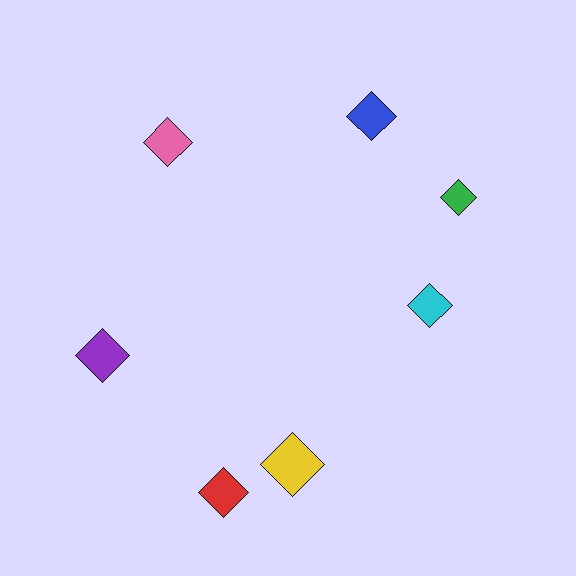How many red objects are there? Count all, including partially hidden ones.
There is 1 red object.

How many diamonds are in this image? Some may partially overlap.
There are 7 diamonds.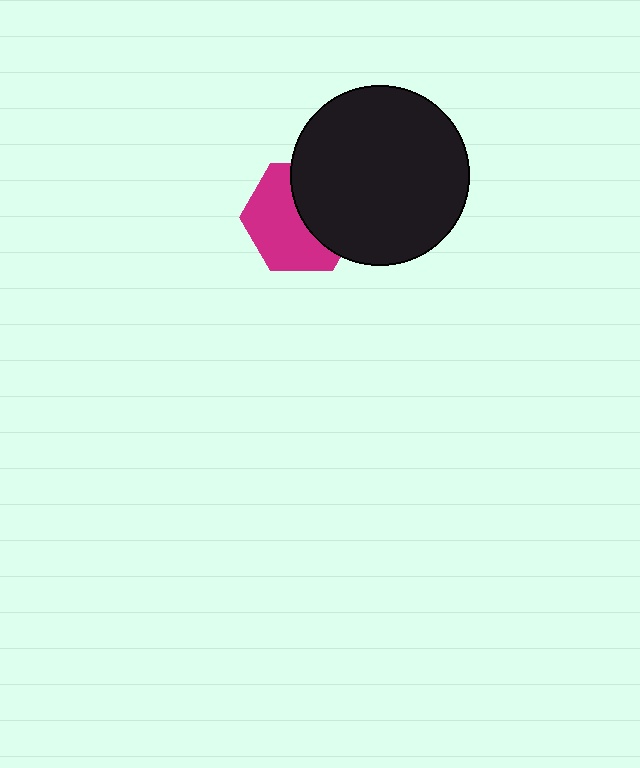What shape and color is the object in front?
The object in front is a black circle.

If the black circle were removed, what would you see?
You would see the complete magenta hexagon.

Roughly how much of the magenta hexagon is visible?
About half of it is visible (roughly 56%).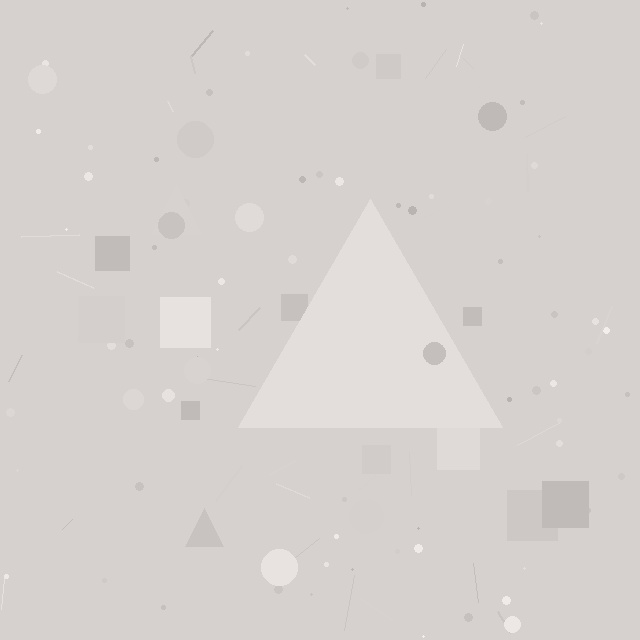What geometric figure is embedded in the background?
A triangle is embedded in the background.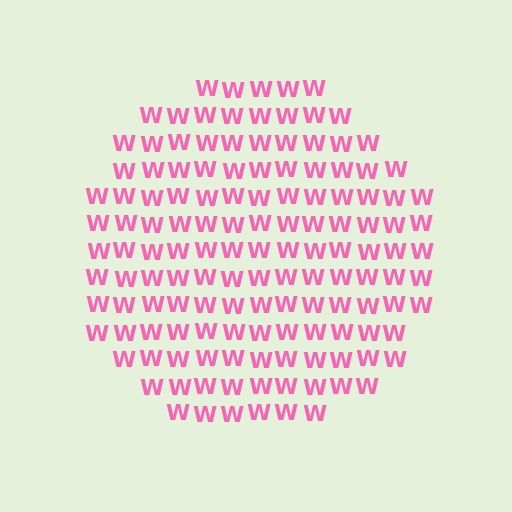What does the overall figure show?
The overall figure shows a circle.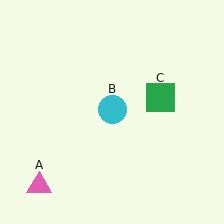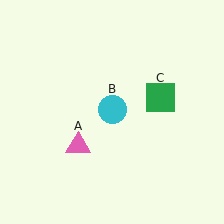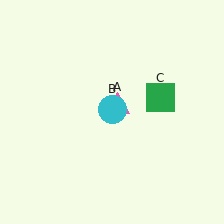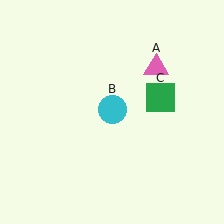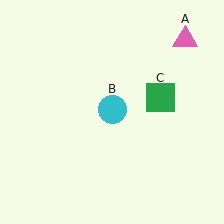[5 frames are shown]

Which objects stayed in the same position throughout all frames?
Cyan circle (object B) and green square (object C) remained stationary.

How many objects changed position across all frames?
1 object changed position: pink triangle (object A).